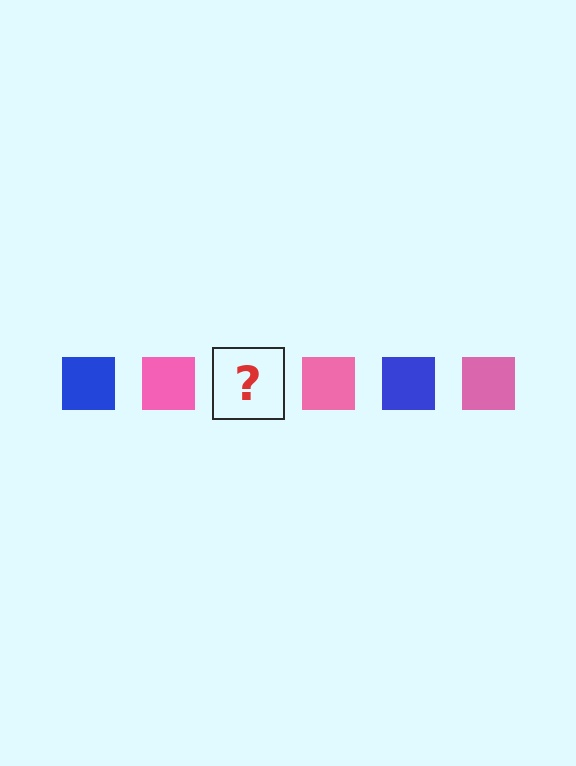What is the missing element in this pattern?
The missing element is a blue square.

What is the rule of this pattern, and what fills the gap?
The rule is that the pattern cycles through blue, pink squares. The gap should be filled with a blue square.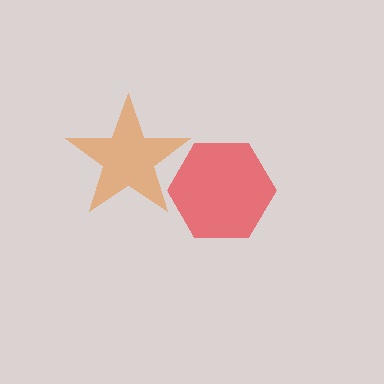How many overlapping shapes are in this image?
There are 2 overlapping shapes in the image.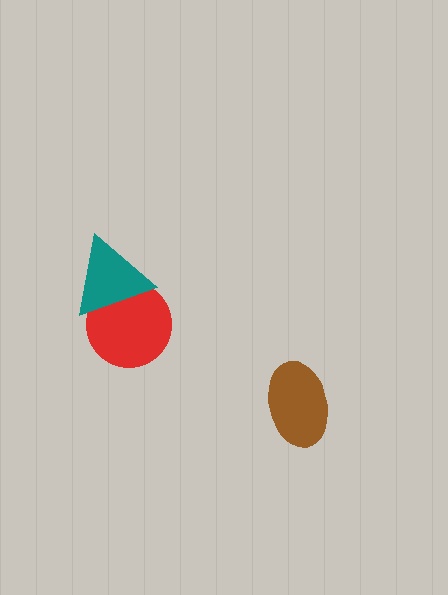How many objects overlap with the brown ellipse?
0 objects overlap with the brown ellipse.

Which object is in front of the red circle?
The teal triangle is in front of the red circle.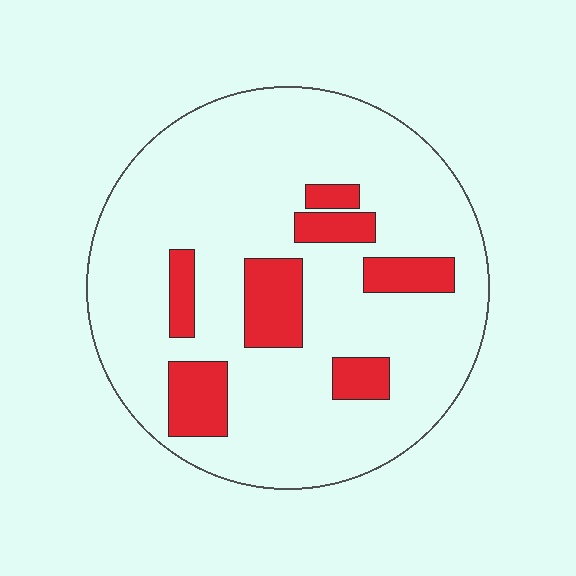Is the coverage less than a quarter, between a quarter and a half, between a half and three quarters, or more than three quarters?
Less than a quarter.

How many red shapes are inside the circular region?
7.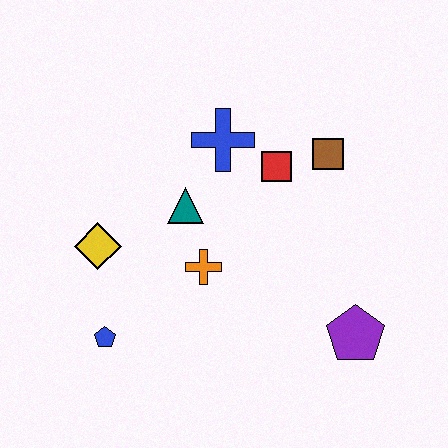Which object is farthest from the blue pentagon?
The brown square is farthest from the blue pentagon.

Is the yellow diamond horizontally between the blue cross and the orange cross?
No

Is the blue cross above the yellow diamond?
Yes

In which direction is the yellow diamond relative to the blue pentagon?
The yellow diamond is above the blue pentagon.